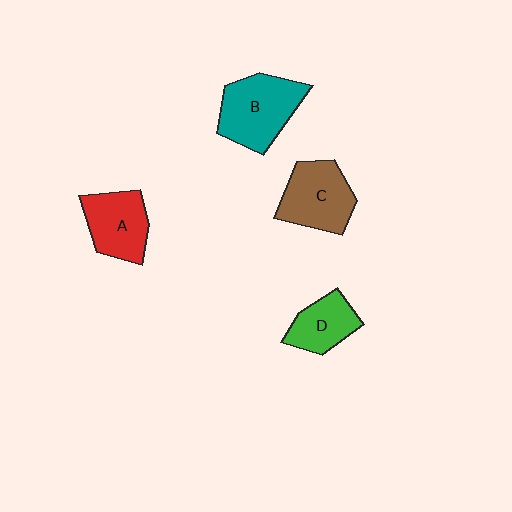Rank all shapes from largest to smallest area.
From largest to smallest: B (teal), C (brown), A (red), D (green).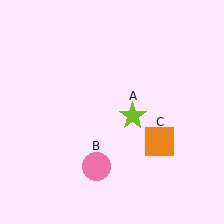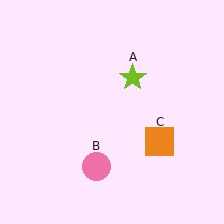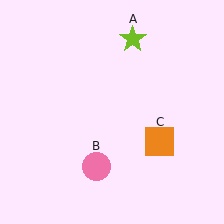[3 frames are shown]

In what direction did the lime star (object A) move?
The lime star (object A) moved up.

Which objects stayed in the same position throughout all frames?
Pink circle (object B) and orange square (object C) remained stationary.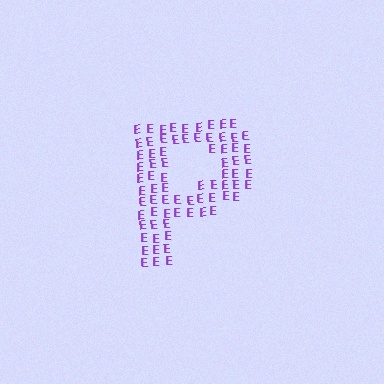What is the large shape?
The large shape is the letter P.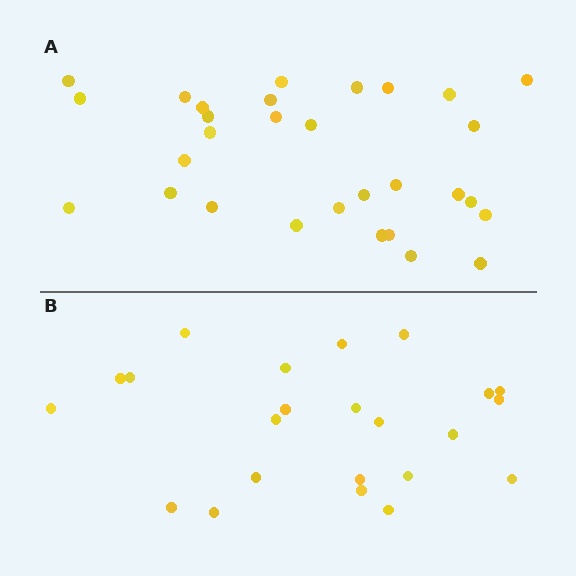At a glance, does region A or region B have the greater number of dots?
Region A (the top region) has more dots.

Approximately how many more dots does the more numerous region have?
Region A has roughly 8 or so more dots than region B.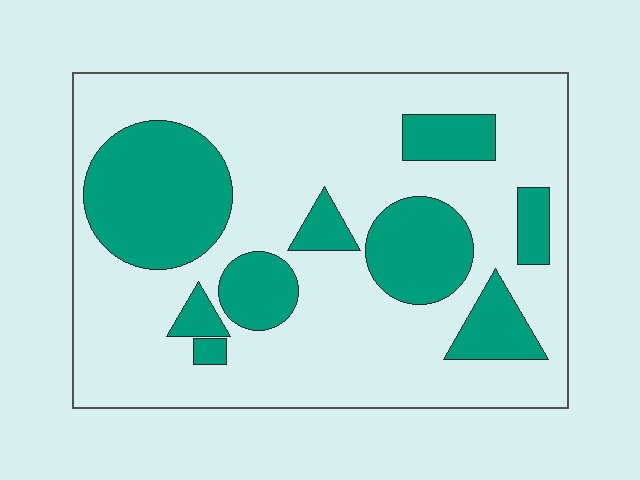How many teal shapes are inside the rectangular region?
9.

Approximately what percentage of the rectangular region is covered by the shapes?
Approximately 30%.